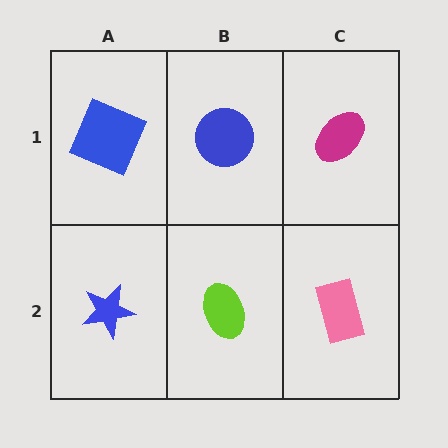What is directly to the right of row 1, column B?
A magenta ellipse.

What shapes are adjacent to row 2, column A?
A blue square (row 1, column A), a lime ellipse (row 2, column B).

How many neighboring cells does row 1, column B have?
3.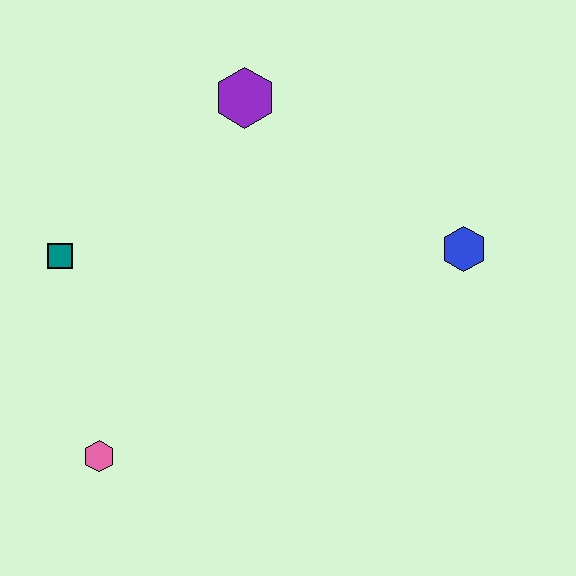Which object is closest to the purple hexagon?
The teal square is closest to the purple hexagon.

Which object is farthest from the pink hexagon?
The blue hexagon is farthest from the pink hexagon.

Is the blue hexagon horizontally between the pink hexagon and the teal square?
No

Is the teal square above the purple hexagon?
No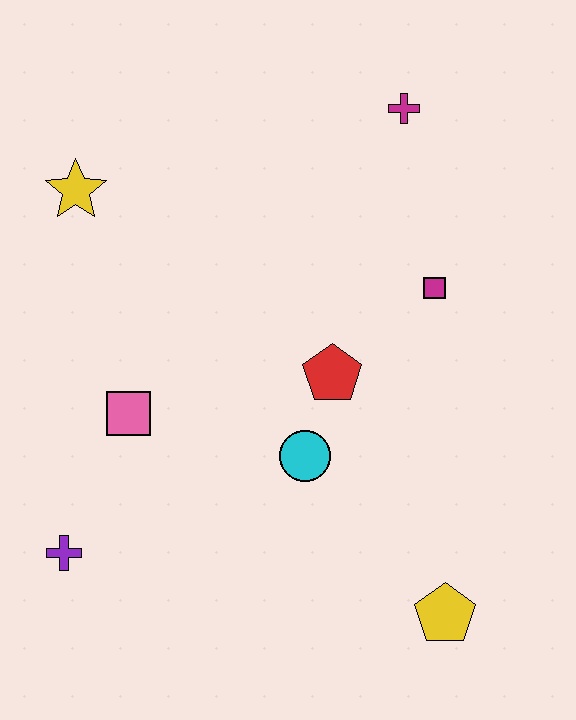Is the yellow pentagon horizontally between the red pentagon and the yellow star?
No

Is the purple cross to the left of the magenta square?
Yes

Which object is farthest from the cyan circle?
The magenta cross is farthest from the cyan circle.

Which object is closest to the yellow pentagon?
The cyan circle is closest to the yellow pentagon.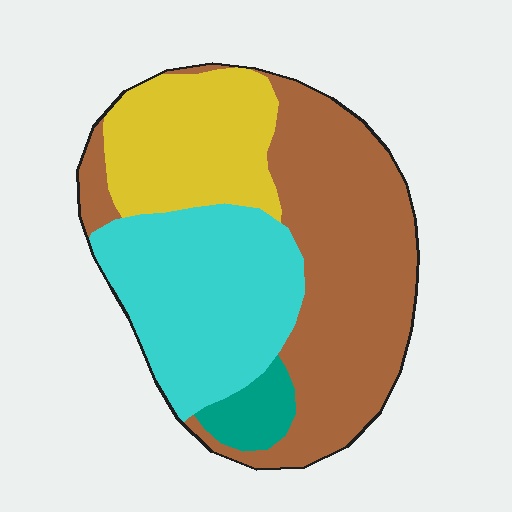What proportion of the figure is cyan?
Cyan covers around 30% of the figure.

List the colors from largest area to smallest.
From largest to smallest: brown, cyan, yellow, teal.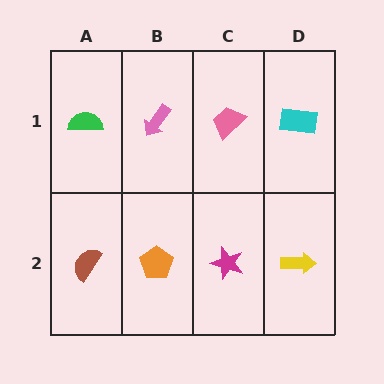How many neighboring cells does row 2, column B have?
3.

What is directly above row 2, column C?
A pink trapezoid.